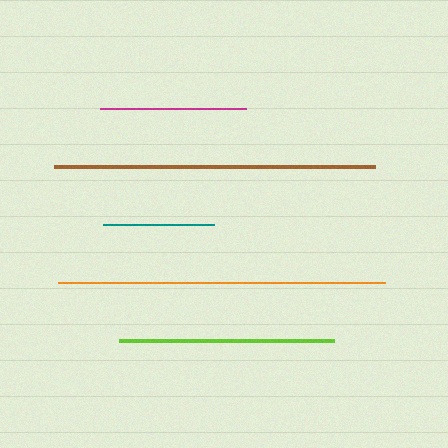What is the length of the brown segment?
The brown segment is approximately 321 pixels long.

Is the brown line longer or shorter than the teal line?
The brown line is longer than the teal line.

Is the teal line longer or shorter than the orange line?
The orange line is longer than the teal line.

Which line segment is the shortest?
The teal line is the shortest at approximately 111 pixels.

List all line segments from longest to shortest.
From longest to shortest: orange, brown, lime, magenta, teal.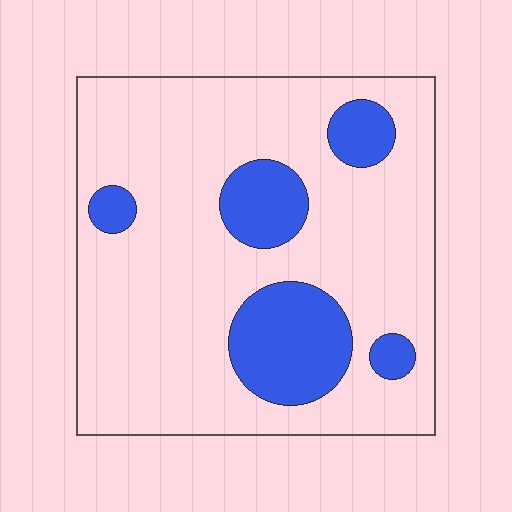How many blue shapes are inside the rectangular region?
5.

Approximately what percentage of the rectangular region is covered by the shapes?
Approximately 20%.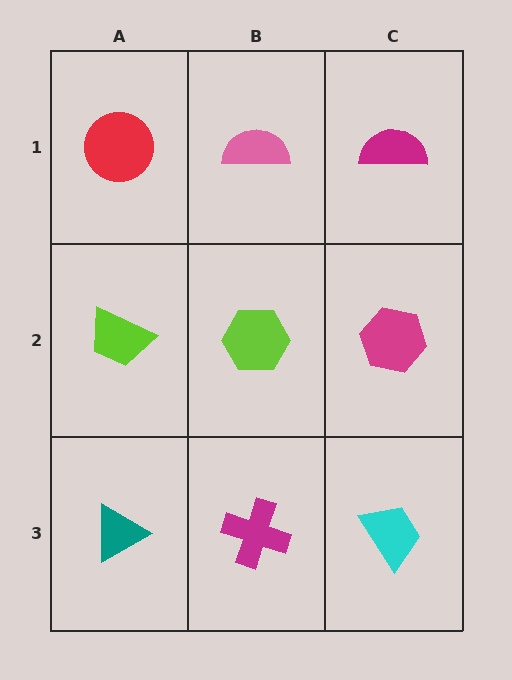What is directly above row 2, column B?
A pink semicircle.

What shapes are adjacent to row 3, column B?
A lime hexagon (row 2, column B), a teal triangle (row 3, column A), a cyan trapezoid (row 3, column C).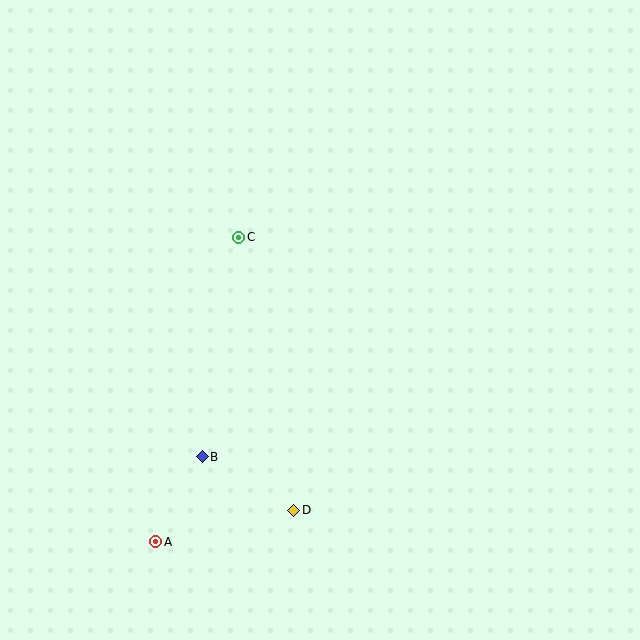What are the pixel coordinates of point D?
Point D is at (294, 510).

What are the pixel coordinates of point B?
Point B is at (202, 457).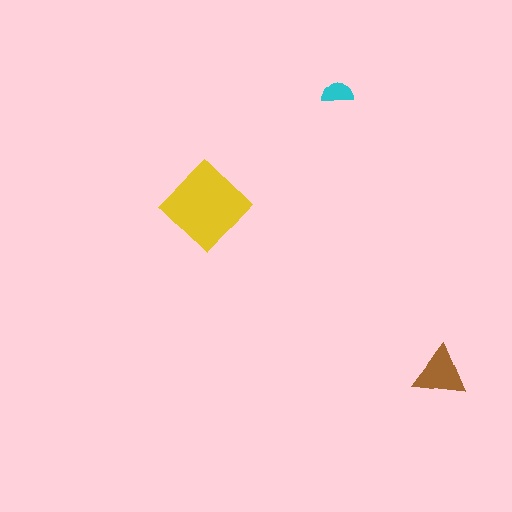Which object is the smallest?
The cyan semicircle.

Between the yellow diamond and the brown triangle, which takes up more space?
The yellow diamond.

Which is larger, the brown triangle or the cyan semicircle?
The brown triangle.